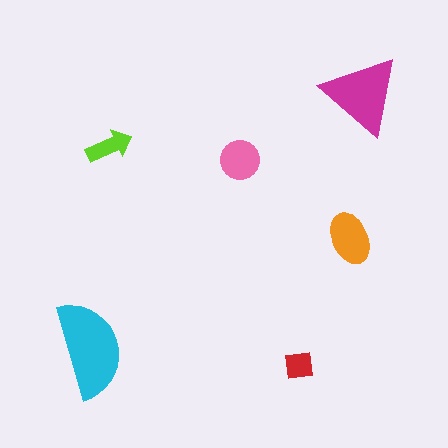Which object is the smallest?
The red square.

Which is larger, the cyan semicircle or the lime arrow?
The cyan semicircle.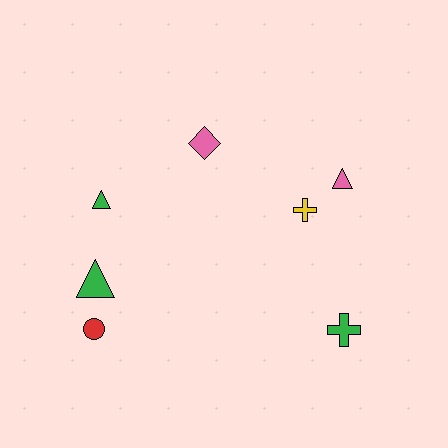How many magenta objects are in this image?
There are no magenta objects.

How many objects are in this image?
There are 7 objects.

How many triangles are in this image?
There are 3 triangles.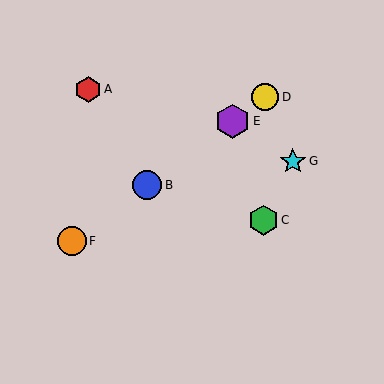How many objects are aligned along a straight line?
4 objects (B, D, E, F) are aligned along a straight line.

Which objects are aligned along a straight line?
Objects B, D, E, F are aligned along a straight line.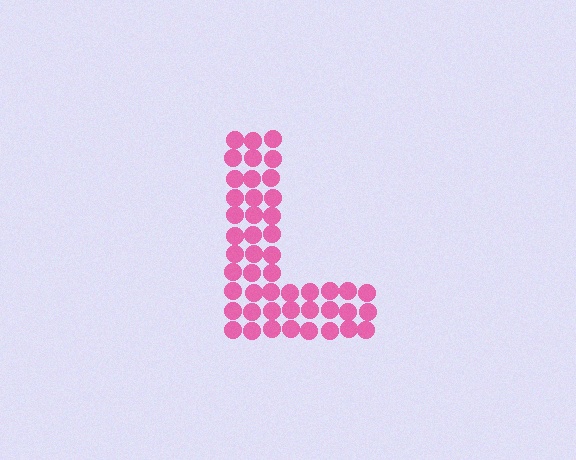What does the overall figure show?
The overall figure shows the letter L.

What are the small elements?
The small elements are circles.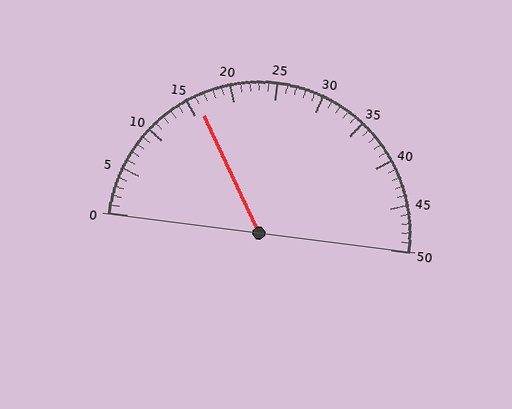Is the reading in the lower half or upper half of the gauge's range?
The reading is in the lower half of the range (0 to 50).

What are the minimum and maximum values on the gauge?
The gauge ranges from 0 to 50.